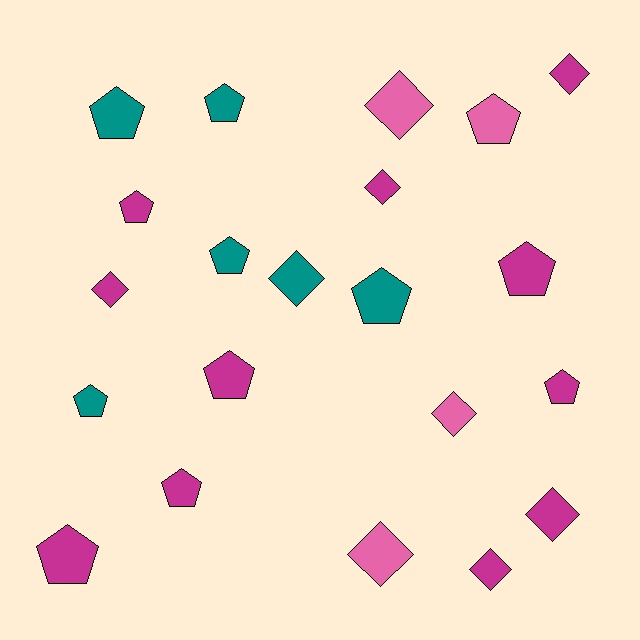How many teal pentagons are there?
There are 5 teal pentagons.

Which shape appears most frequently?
Pentagon, with 12 objects.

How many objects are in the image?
There are 21 objects.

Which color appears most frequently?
Magenta, with 11 objects.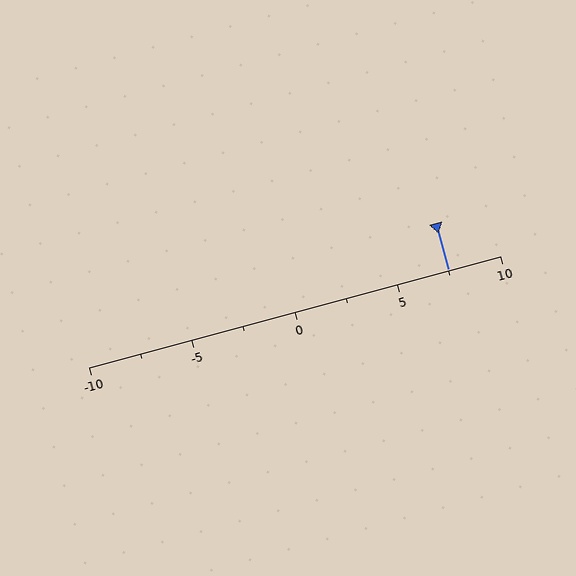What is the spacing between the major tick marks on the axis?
The major ticks are spaced 5 apart.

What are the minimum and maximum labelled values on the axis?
The axis runs from -10 to 10.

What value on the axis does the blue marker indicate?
The marker indicates approximately 7.5.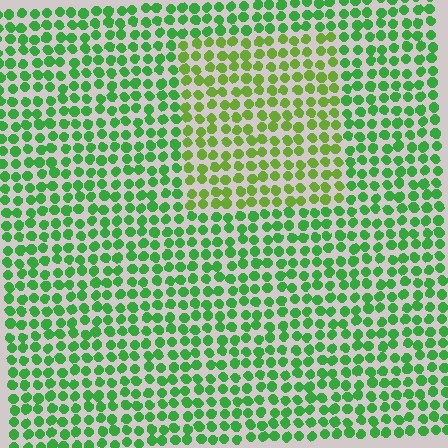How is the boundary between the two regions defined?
The boundary is defined purely by a slight shift in hue (about 32 degrees). Spacing, size, and orientation are identical on both sides.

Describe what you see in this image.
The image is filled with small green elements in a uniform arrangement. A rectangle-shaped region is visible where the elements are tinted to a slightly different hue, forming a subtle color boundary.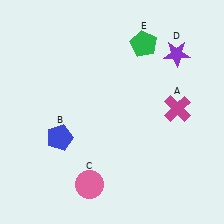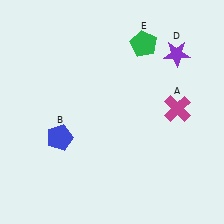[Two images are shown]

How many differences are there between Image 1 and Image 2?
There is 1 difference between the two images.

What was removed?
The pink circle (C) was removed in Image 2.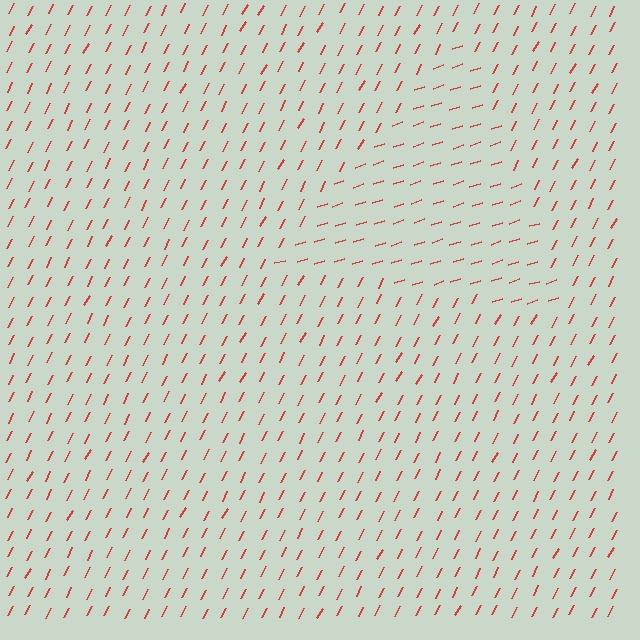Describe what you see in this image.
The image is filled with small red line segments. A triangle region in the image has lines oriented differently from the surrounding lines, creating a visible texture boundary.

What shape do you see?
I see a triangle.